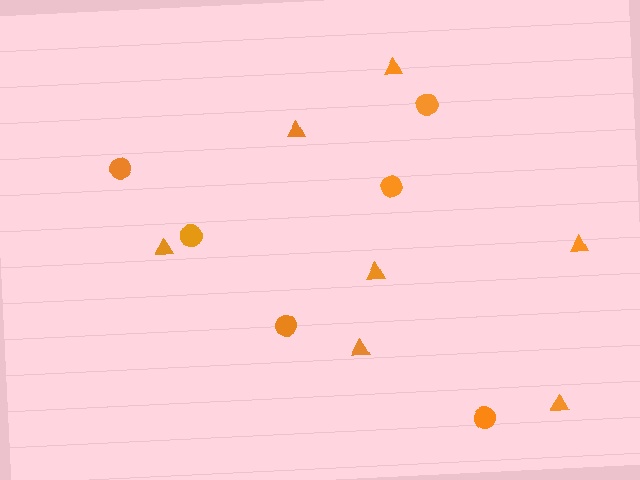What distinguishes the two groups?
There are 2 groups: one group of triangles (7) and one group of circles (6).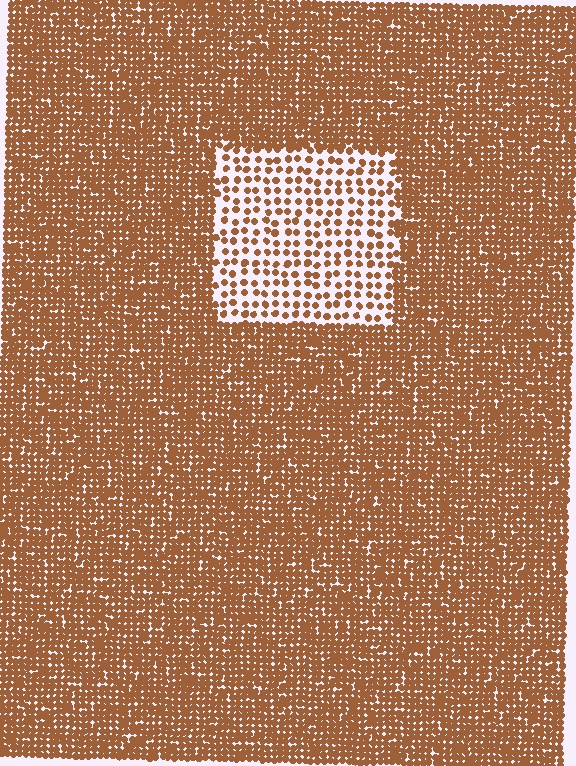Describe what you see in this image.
The image contains small brown elements arranged at two different densities. A rectangle-shaped region is visible where the elements are less densely packed than the surrounding area.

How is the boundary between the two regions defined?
The boundary is defined by a change in element density (approximately 2.8x ratio). All elements are the same color, size, and shape.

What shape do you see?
I see a rectangle.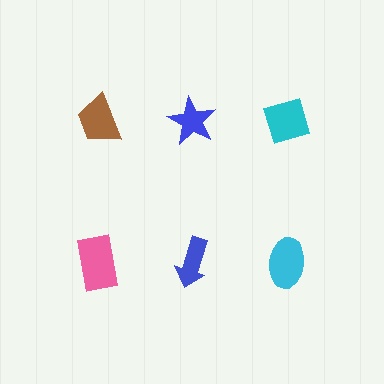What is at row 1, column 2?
A blue star.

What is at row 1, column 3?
A cyan diamond.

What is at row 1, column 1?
A brown trapezoid.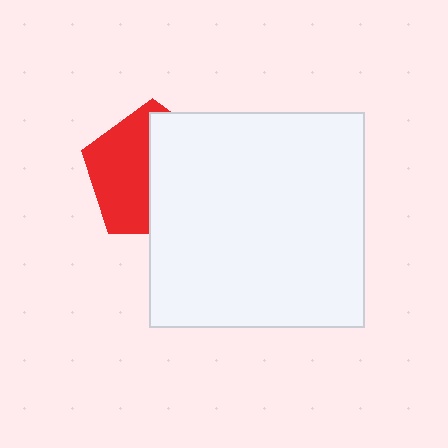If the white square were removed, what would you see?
You would see the complete red pentagon.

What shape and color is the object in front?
The object in front is a white square.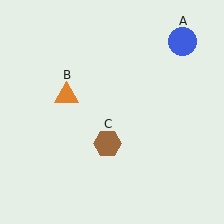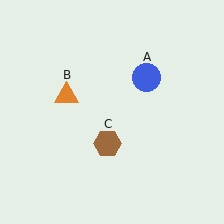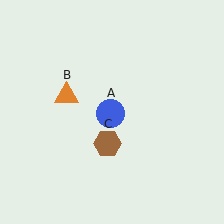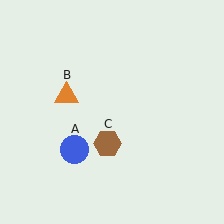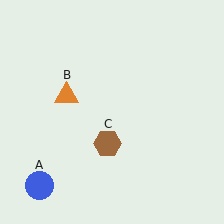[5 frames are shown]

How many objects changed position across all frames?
1 object changed position: blue circle (object A).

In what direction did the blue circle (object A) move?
The blue circle (object A) moved down and to the left.